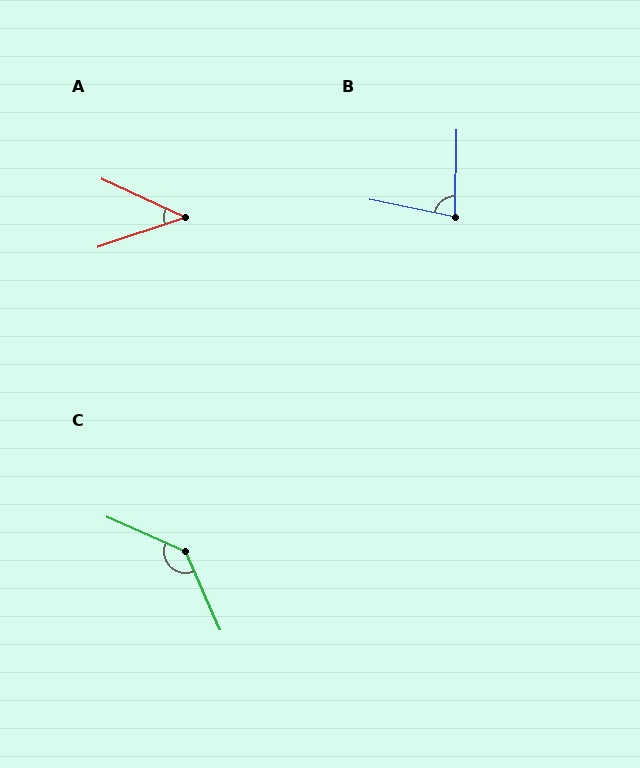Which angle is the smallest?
A, at approximately 44 degrees.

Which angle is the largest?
C, at approximately 137 degrees.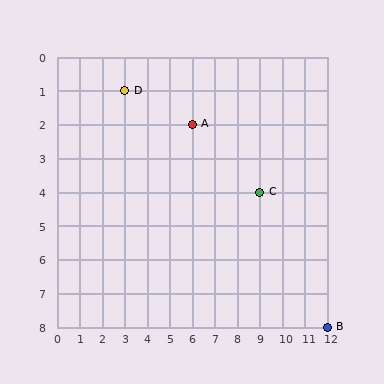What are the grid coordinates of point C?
Point C is at grid coordinates (9, 4).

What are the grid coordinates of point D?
Point D is at grid coordinates (3, 1).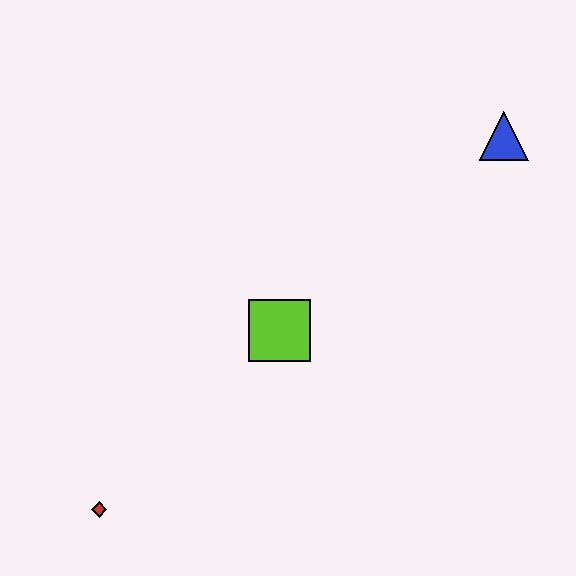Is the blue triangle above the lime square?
Yes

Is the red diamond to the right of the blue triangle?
No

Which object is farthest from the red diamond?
The blue triangle is farthest from the red diamond.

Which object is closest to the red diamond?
The lime square is closest to the red diamond.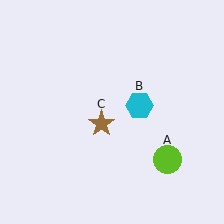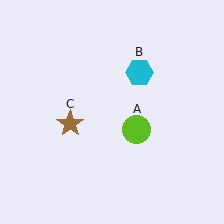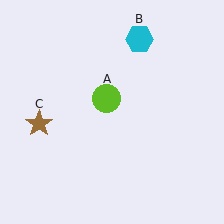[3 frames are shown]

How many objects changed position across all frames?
3 objects changed position: lime circle (object A), cyan hexagon (object B), brown star (object C).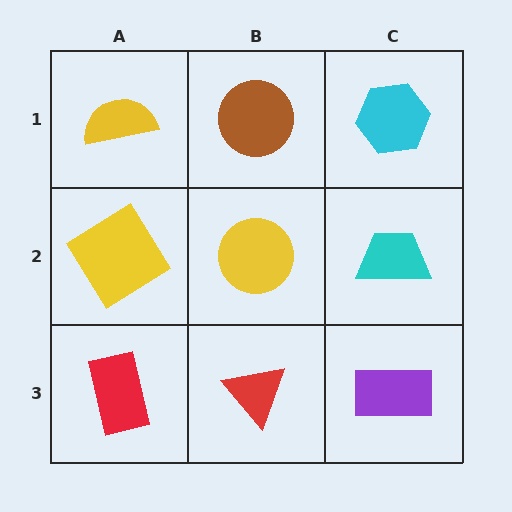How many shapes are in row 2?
3 shapes.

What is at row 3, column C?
A purple rectangle.